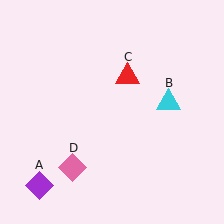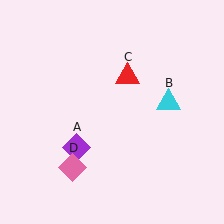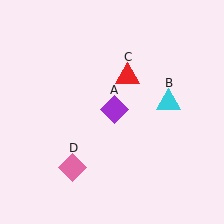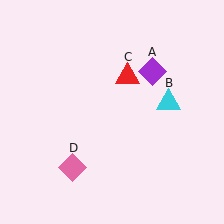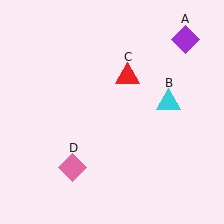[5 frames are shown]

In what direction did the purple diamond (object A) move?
The purple diamond (object A) moved up and to the right.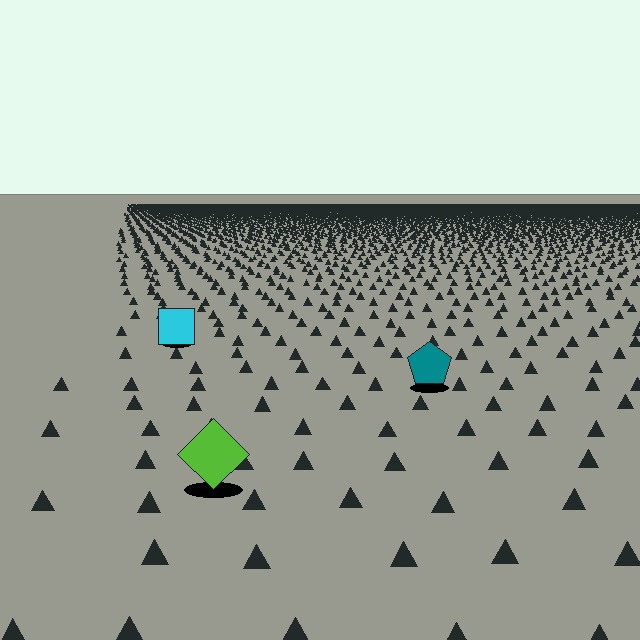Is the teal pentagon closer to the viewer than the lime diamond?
No. The lime diamond is closer — you can tell from the texture gradient: the ground texture is coarser near it.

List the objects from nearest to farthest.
From nearest to farthest: the lime diamond, the teal pentagon, the cyan square.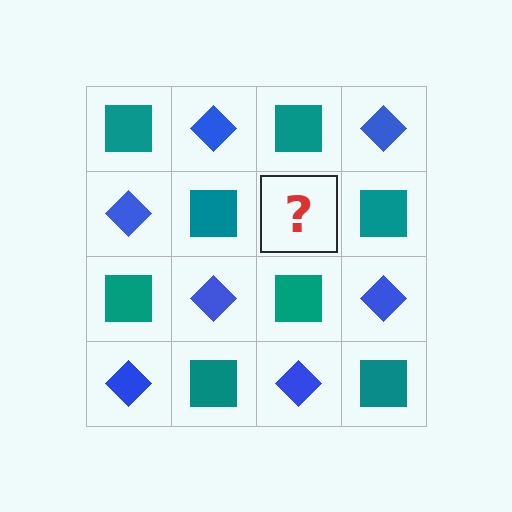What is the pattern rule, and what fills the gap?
The rule is that it alternates teal square and blue diamond in a checkerboard pattern. The gap should be filled with a blue diamond.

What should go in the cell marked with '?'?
The missing cell should contain a blue diamond.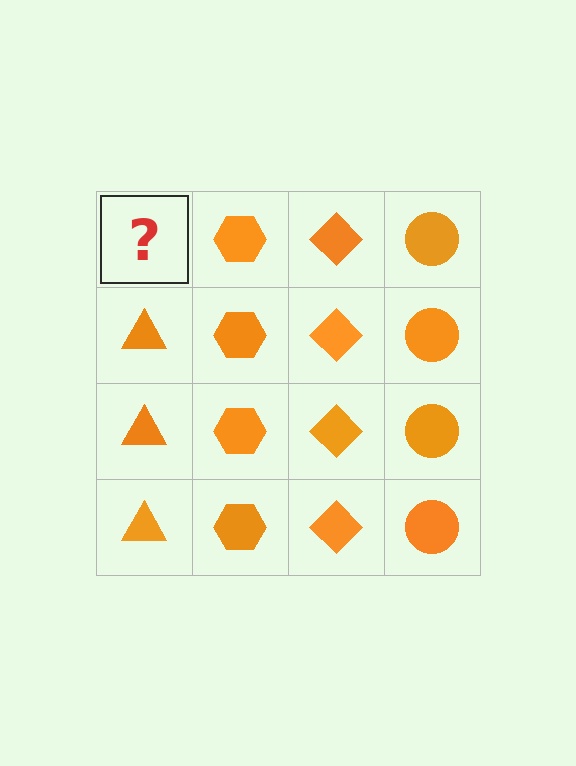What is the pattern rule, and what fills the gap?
The rule is that each column has a consistent shape. The gap should be filled with an orange triangle.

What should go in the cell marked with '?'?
The missing cell should contain an orange triangle.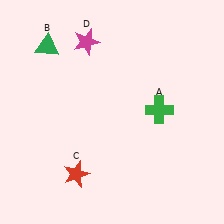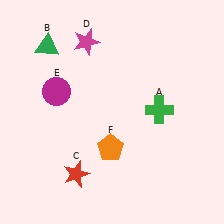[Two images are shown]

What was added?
A magenta circle (E), an orange pentagon (F) were added in Image 2.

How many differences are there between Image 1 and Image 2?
There are 2 differences between the two images.